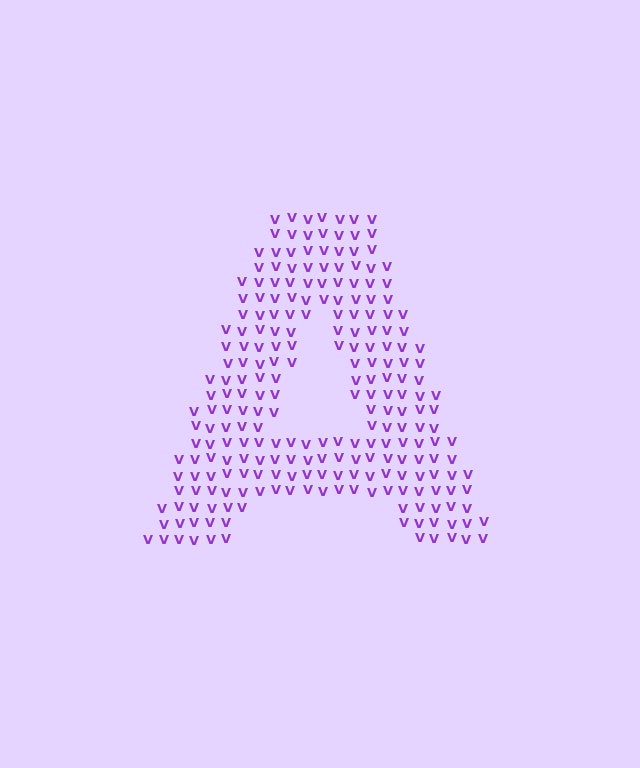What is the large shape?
The large shape is the letter A.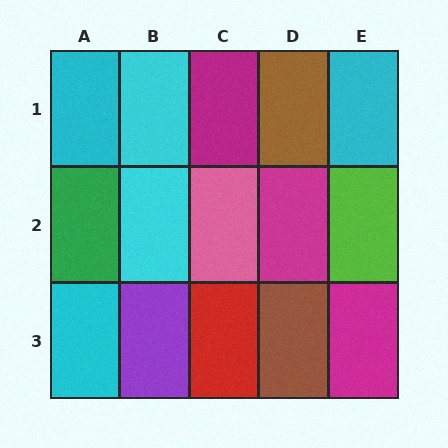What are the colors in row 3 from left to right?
Cyan, purple, red, brown, magenta.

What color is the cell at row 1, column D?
Brown.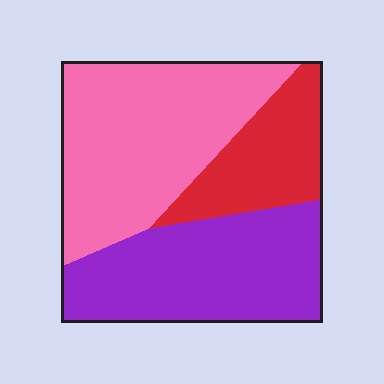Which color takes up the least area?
Red, at roughly 20%.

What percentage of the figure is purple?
Purple takes up about three eighths (3/8) of the figure.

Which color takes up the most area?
Pink, at roughly 45%.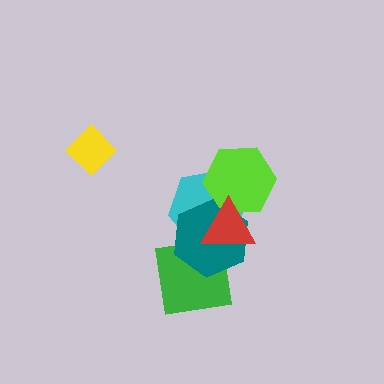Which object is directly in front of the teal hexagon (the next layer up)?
The lime hexagon is directly in front of the teal hexagon.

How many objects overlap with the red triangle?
4 objects overlap with the red triangle.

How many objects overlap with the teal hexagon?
4 objects overlap with the teal hexagon.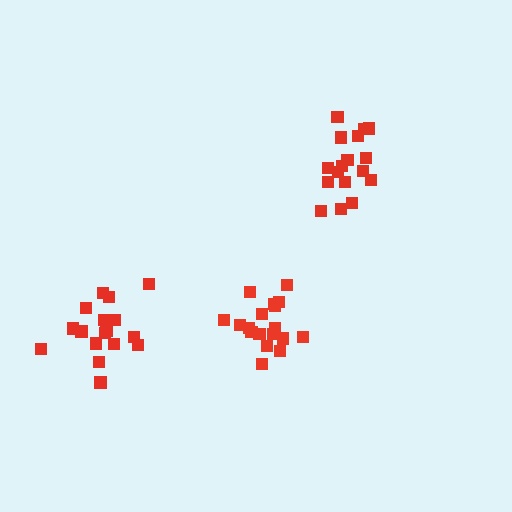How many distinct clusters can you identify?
There are 3 distinct clusters.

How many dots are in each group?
Group 1: 17 dots, Group 2: 18 dots, Group 3: 17 dots (52 total).